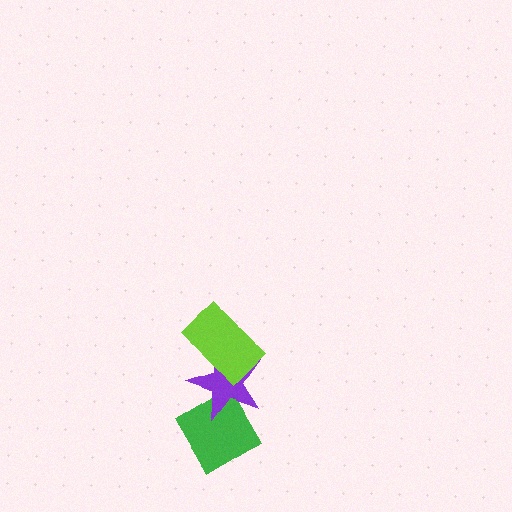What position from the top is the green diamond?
The green diamond is 3rd from the top.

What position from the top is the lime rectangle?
The lime rectangle is 1st from the top.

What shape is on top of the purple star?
The lime rectangle is on top of the purple star.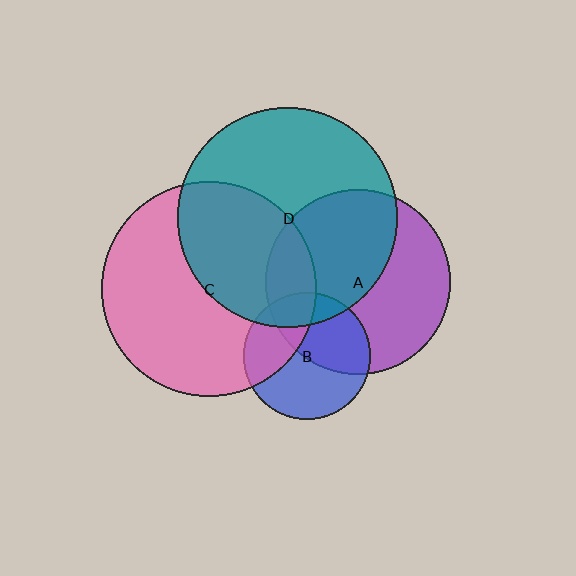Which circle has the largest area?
Circle D (teal).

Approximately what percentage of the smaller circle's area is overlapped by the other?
Approximately 20%.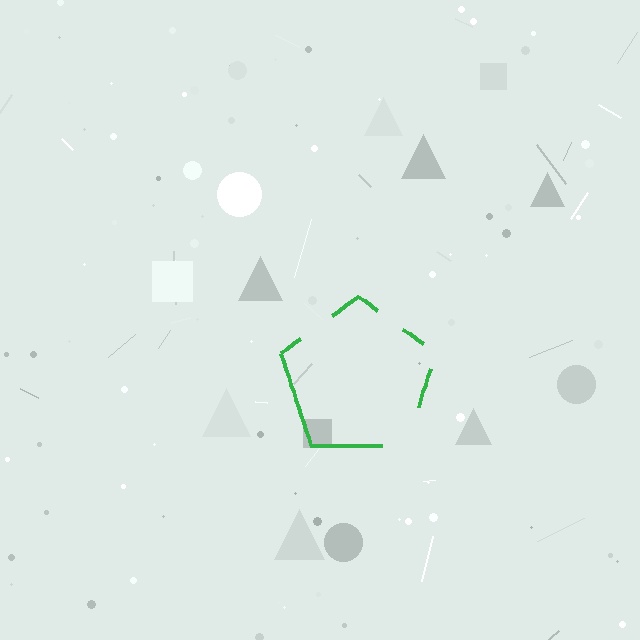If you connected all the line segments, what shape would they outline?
They would outline a pentagon.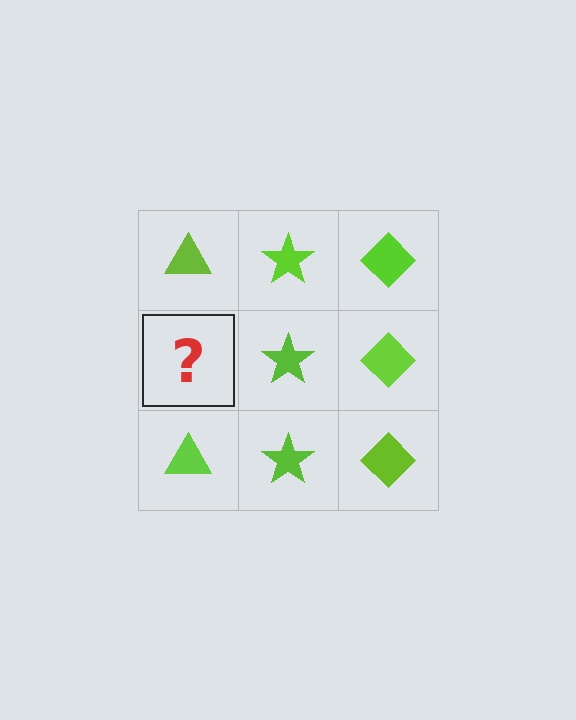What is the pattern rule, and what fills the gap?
The rule is that each column has a consistent shape. The gap should be filled with a lime triangle.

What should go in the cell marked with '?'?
The missing cell should contain a lime triangle.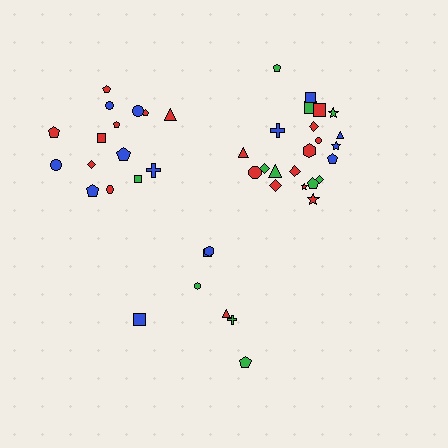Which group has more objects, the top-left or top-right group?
The top-right group.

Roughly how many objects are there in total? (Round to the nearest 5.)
Roughly 45 objects in total.